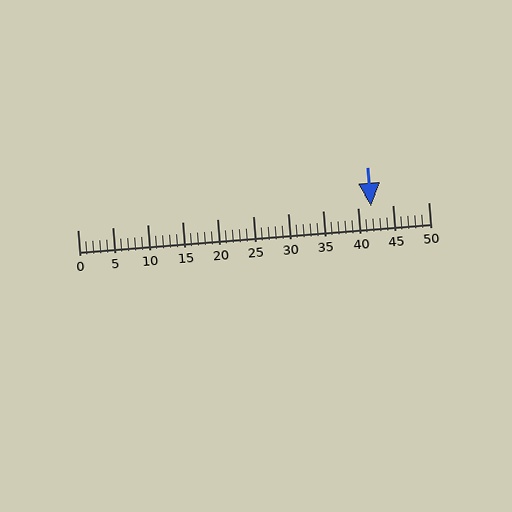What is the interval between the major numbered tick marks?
The major tick marks are spaced 5 units apart.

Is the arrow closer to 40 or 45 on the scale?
The arrow is closer to 40.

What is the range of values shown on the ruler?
The ruler shows values from 0 to 50.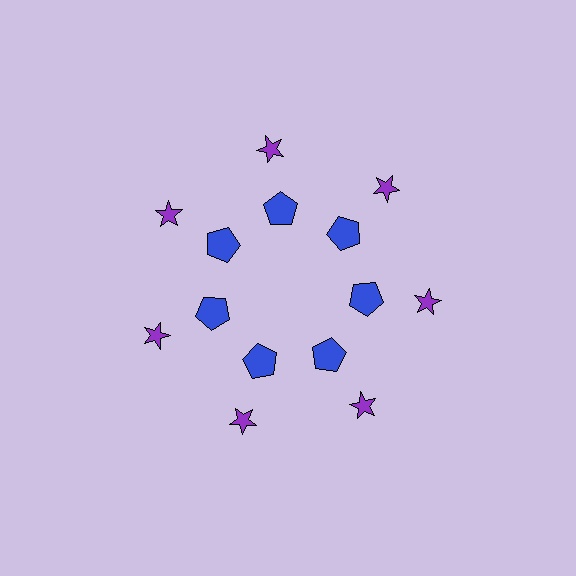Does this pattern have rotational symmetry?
Yes, this pattern has 7-fold rotational symmetry. It looks the same after rotating 51 degrees around the center.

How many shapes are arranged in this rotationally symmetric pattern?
There are 14 shapes, arranged in 7 groups of 2.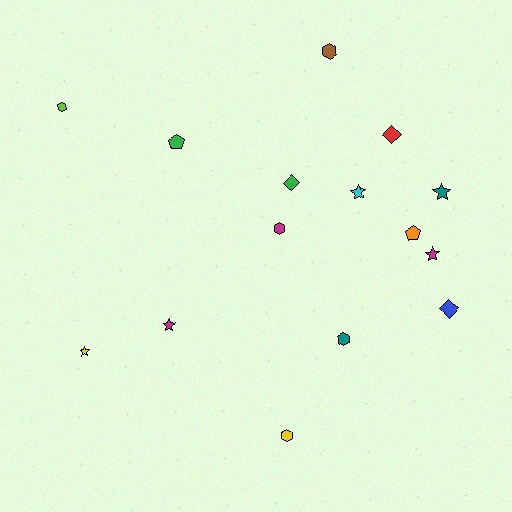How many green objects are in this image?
There are 2 green objects.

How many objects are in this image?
There are 15 objects.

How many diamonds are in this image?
There are 3 diamonds.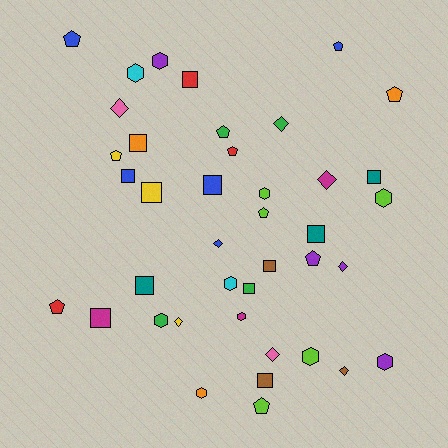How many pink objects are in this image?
There are 2 pink objects.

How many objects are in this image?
There are 40 objects.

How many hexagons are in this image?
There are 10 hexagons.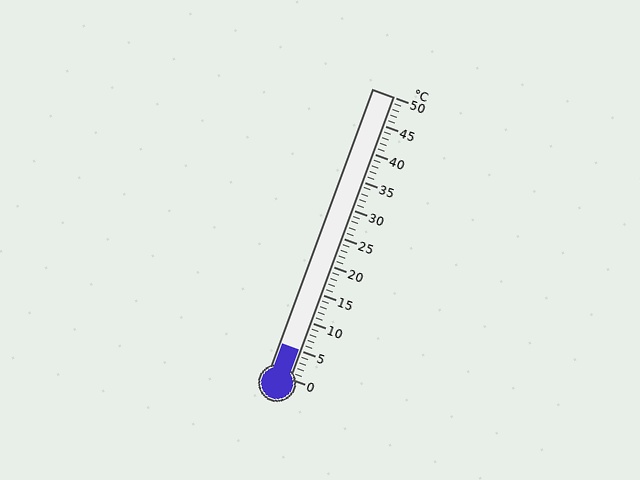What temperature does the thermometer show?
The thermometer shows approximately 5°C.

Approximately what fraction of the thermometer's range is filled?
The thermometer is filled to approximately 10% of its range.